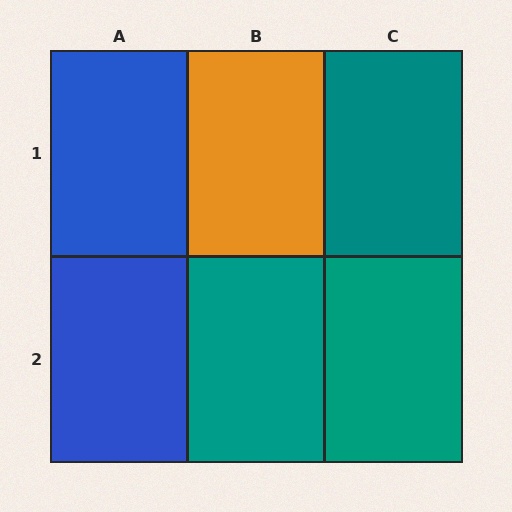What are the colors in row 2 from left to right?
Blue, teal, teal.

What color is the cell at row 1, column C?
Teal.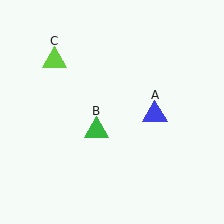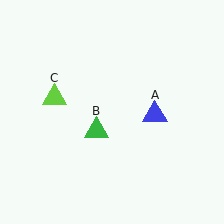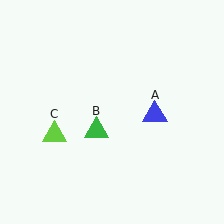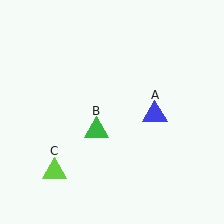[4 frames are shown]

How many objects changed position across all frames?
1 object changed position: lime triangle (object C).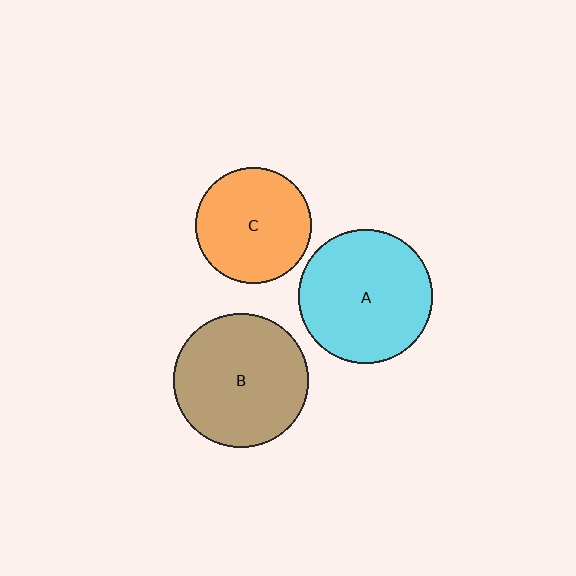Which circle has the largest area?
Circle B (brown).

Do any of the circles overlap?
No, none of the circles overlap.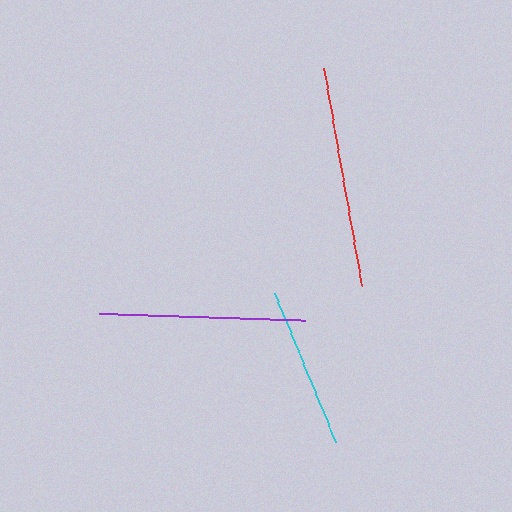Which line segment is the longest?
The red line is the longest at approximately 220 pixels.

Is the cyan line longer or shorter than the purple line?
The purple line is longer than the cyan line.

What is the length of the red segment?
The red segment is approximately 220 pixels long.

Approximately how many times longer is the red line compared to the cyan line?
The red line is approximately 1.4 times the length of the cyan line.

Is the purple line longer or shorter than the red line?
The red line is longer than the purple line.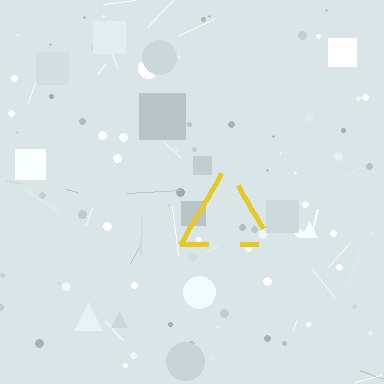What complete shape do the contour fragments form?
The contour fragments form a triangle.